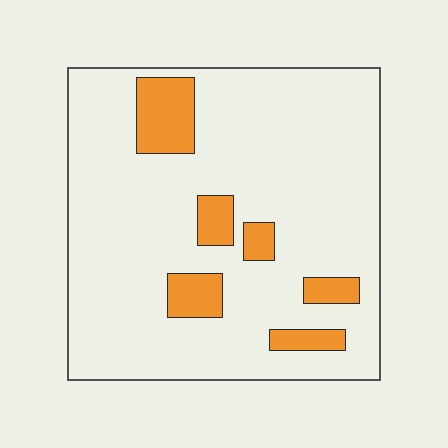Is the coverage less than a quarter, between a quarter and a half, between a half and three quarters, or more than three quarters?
Less than a quarter.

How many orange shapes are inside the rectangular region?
6.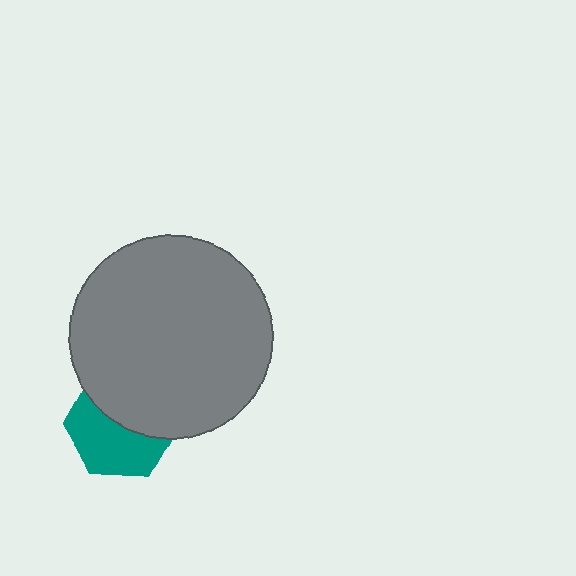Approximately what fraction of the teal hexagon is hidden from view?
Roughly 47% of the teal hexagon is hidden behind the gray circle.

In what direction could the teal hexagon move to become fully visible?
The teal hexagon could move down. That would shift it out from behind the gray circle entirely.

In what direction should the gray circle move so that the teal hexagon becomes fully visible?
The gray circle should move up. That is the shortest direction to clear the overlap and leave the teal hexagon fully visible.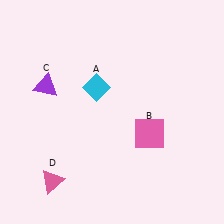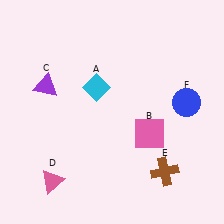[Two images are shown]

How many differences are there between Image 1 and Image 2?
There are 2 differences between the two images.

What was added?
A brown cross (E), a blue circle (F) were added in Image 2.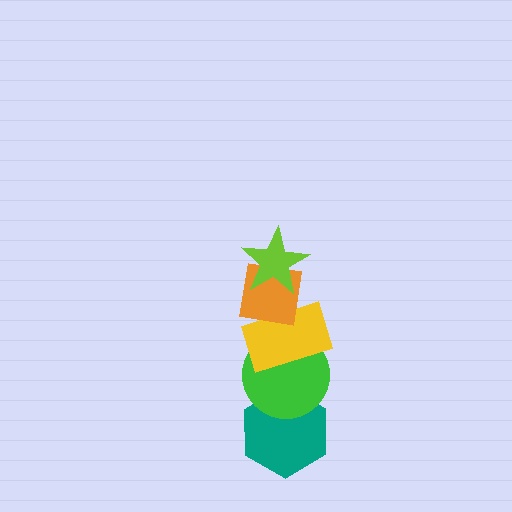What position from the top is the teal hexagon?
The teal hexagon is 5th from the top.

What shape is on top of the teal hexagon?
The green circle is on top of the teal hexagon.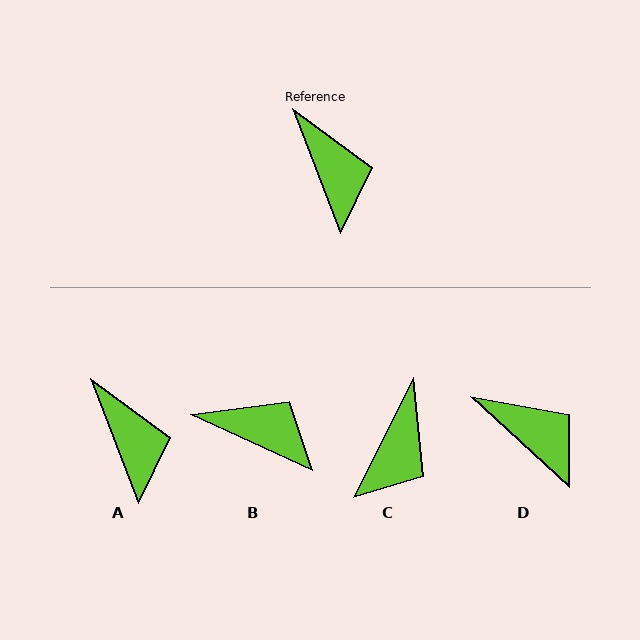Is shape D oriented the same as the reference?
No, it is off by about 26 degrees.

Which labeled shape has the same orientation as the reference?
A.